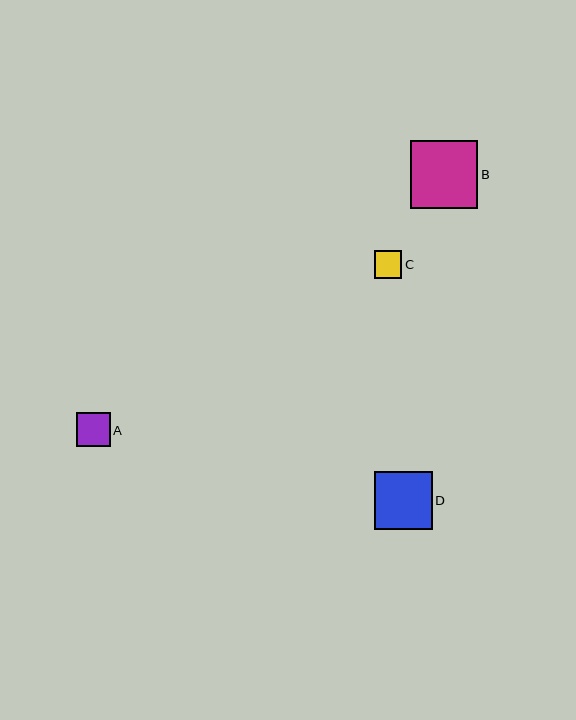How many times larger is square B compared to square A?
Square B is approximately 2.0 times the size of square A.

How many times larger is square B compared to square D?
Square B is approximately 1.2 times the size of square D.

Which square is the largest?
Square B is the largest with a size of approximately 68 pixels.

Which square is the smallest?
Square C is the smallest with a size of approximately 27 pixels.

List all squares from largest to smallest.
From largest to smallest: B, D, A, C.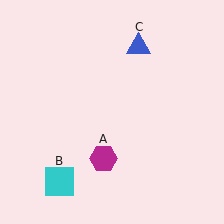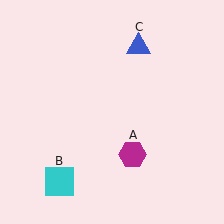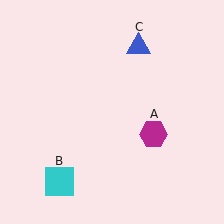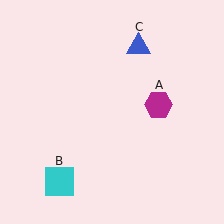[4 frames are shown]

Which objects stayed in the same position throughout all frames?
Cyan square (object B) and blue triangle (object C) remained stationary.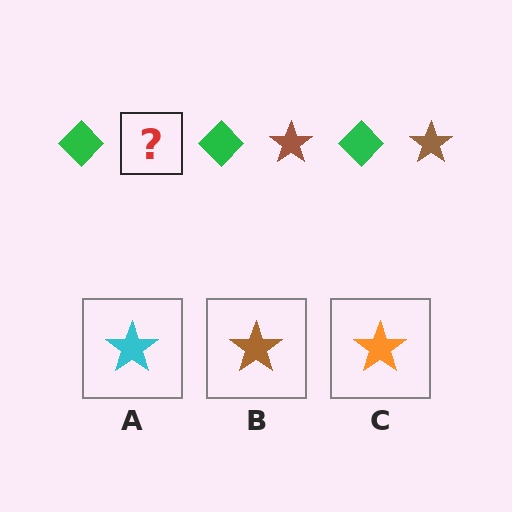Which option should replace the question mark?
Option B.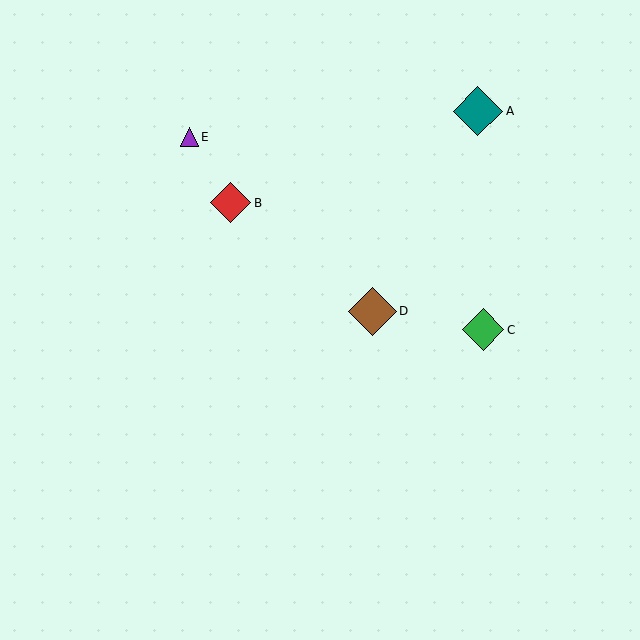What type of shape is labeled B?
Shape B is a red diamond.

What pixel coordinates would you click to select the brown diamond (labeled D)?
Click at (372, 311) to select the brown diamond D.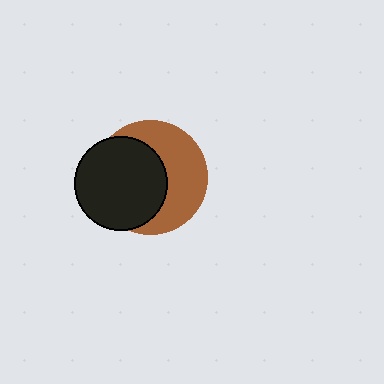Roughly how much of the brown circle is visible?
About half of it is visible (roughly 48%).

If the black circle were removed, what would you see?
You would see the complete brown circle.